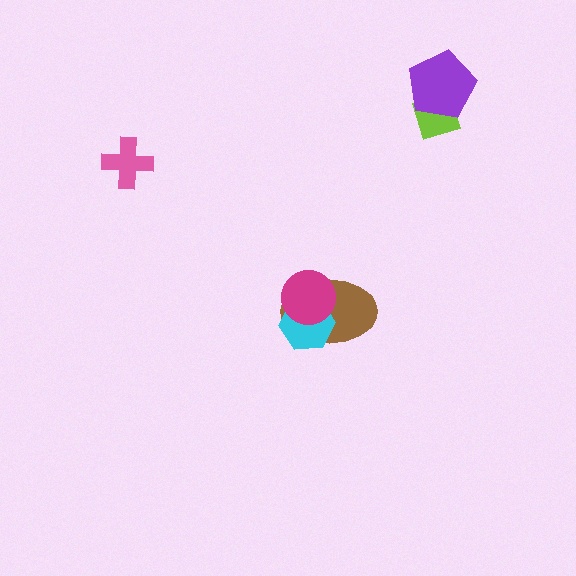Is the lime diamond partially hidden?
Yes, it is partially covered by another shape.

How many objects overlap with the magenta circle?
2 objects overlap with the magenta circle.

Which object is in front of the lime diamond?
The purple pentagon is in front of the lime diamond.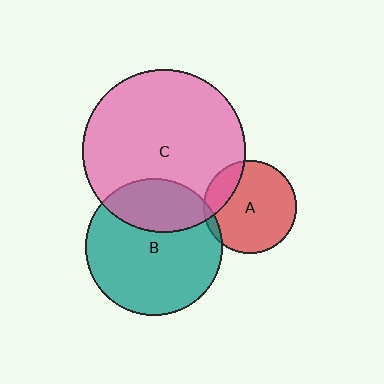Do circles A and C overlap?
Yes.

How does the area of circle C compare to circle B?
Approximately 1.4 times.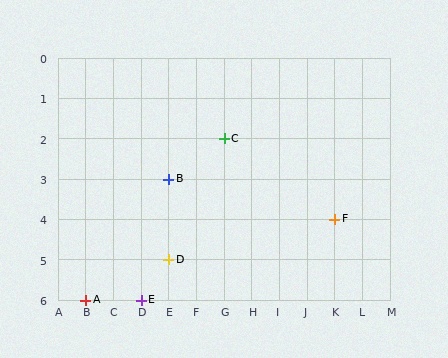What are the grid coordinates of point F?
Point F is at grid coordinates (K, 4).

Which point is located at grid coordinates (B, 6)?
Point A is at (B, 6).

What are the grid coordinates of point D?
Point D is at grid coordinates (E, 5).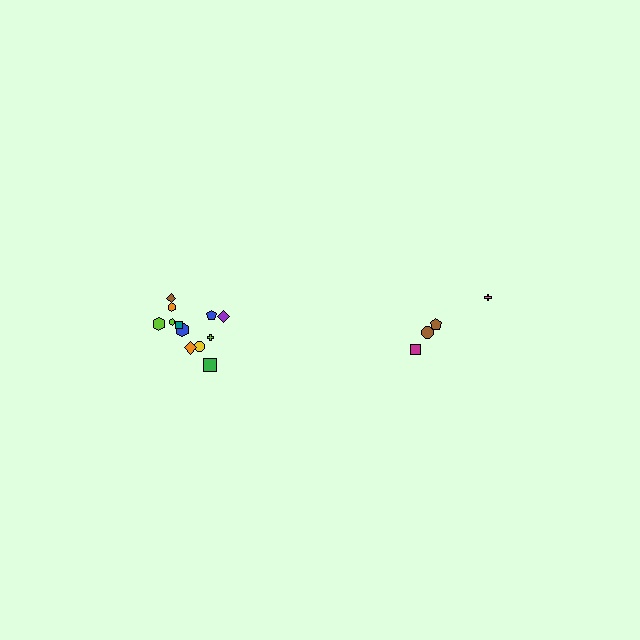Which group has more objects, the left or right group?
The left group.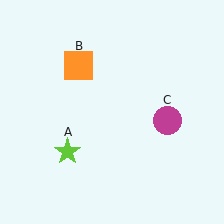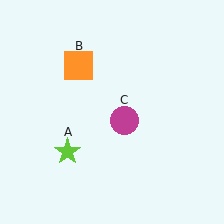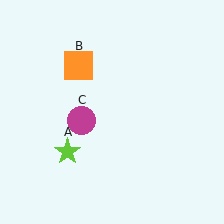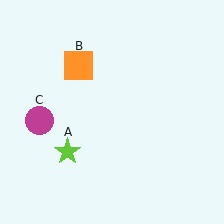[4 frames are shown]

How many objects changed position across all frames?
1 object changed position: magenta circle (object C).